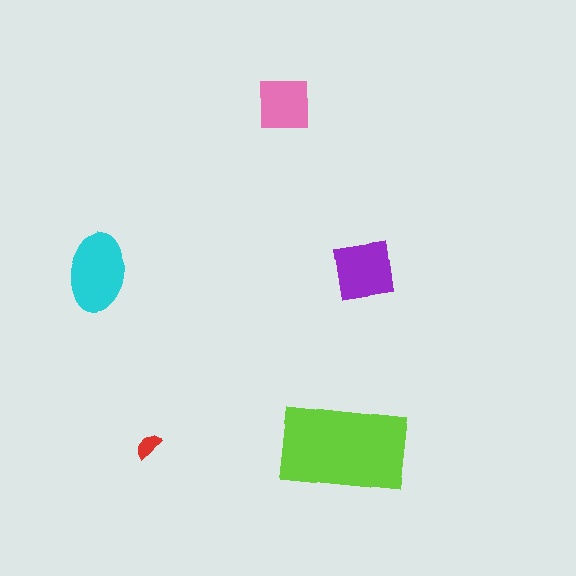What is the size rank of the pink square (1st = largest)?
4th.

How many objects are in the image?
There are 5 objects in the image.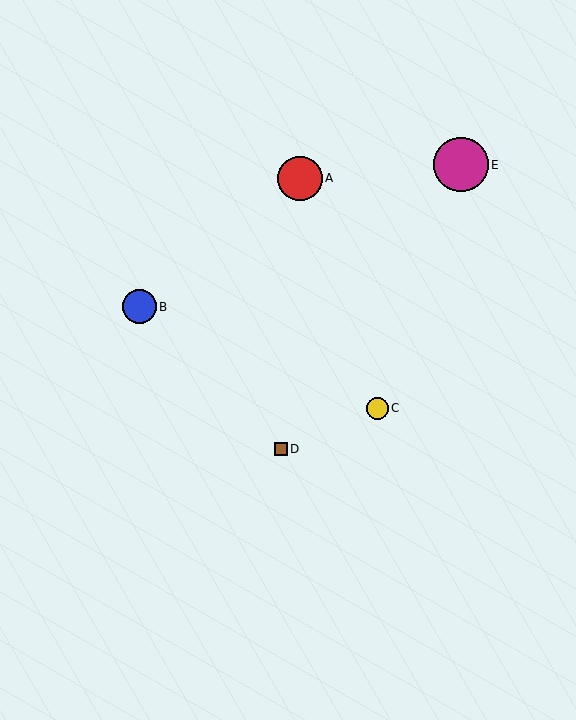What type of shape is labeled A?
Shape A is a red circle.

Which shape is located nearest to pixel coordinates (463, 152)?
The magenta circle (labeled E) at (461, 165) is nearest to that location.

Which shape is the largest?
The magenta circle (labeled E) is the largest.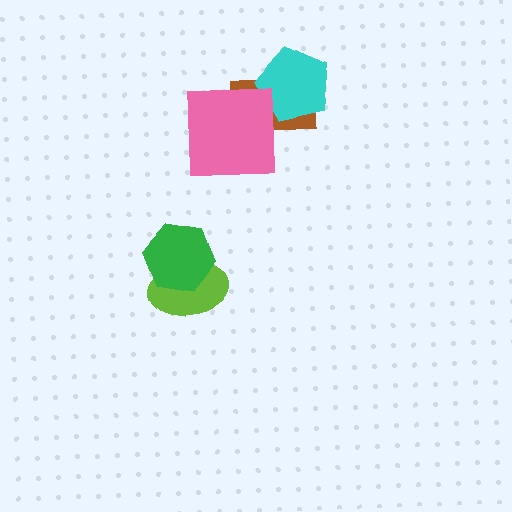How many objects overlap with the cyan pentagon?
1 object overlaps with the cyan pentagon.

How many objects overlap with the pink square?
1 object overlaps with the pink square.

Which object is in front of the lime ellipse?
The green hexagon is in front of the lime ellipse.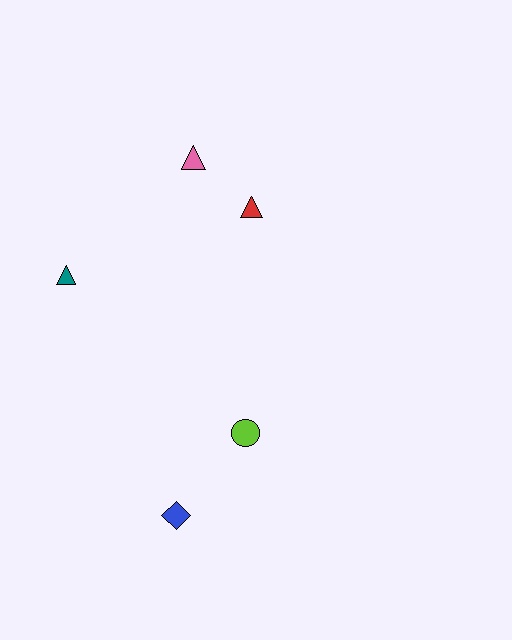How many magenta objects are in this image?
There are no magenta objects.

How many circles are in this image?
There is 1 circle.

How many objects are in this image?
There are 5 objects.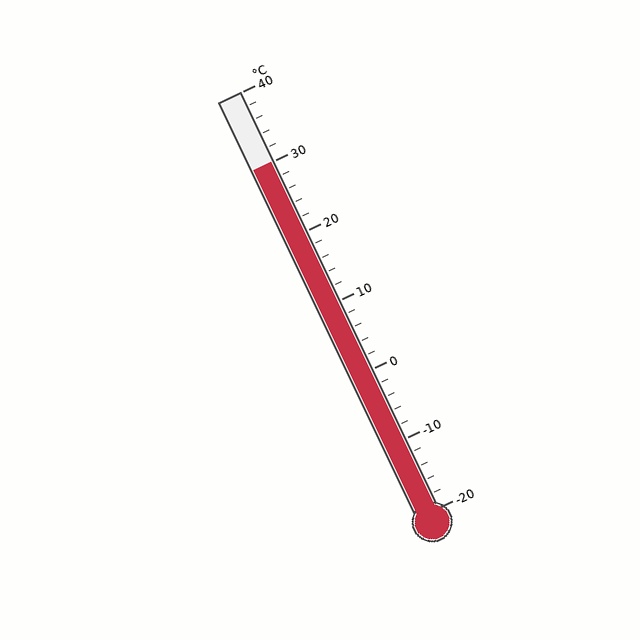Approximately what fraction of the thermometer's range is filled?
The thermometer is filled to approximately 85% of its range.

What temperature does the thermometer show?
The thermometer shows approximately 30°C.